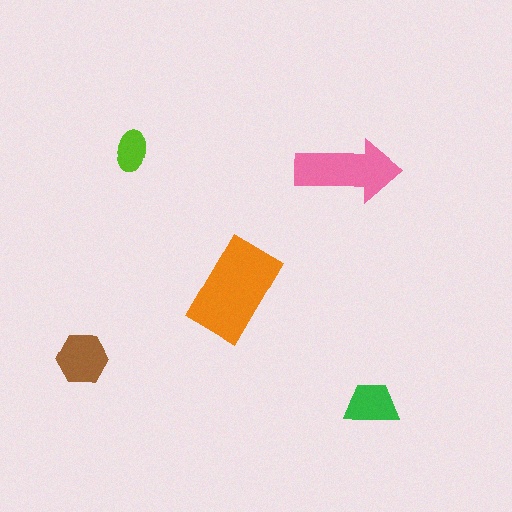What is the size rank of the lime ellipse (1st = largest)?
5th.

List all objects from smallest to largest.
The lime ellipse, the green trapezoid, the brown hexagon, the pink arrow, the orange rectangle.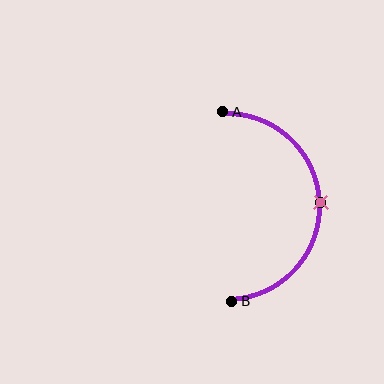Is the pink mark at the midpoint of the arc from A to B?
Yes. The pink mark lies on the arc at equal arc-length from both A and B — it is the arc midpoint.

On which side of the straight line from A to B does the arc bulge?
The arc bulges to the right of the straight line connecting A and B.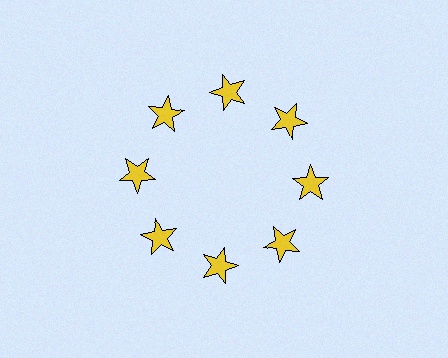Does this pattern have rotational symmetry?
Yes, this pattern has 8-fold rotational symmetry. It looks the same after rotating 45 degrees around the center.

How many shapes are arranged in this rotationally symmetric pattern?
There are 8 shapes, arranged in 8 groups of 1.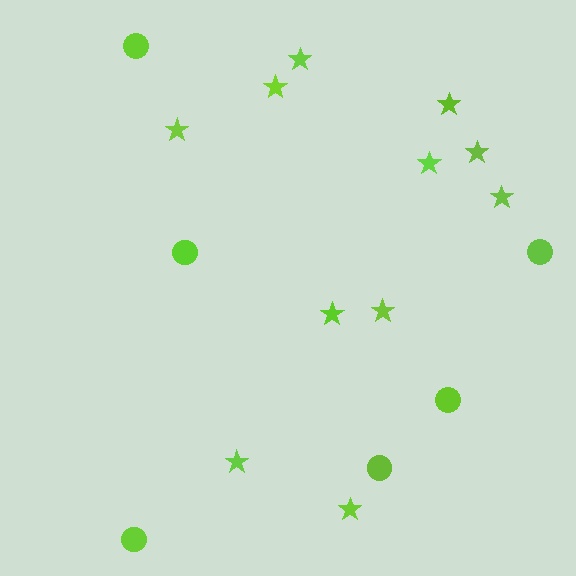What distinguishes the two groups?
There are 2 groups: one group of stars (11) and one group of circles (6).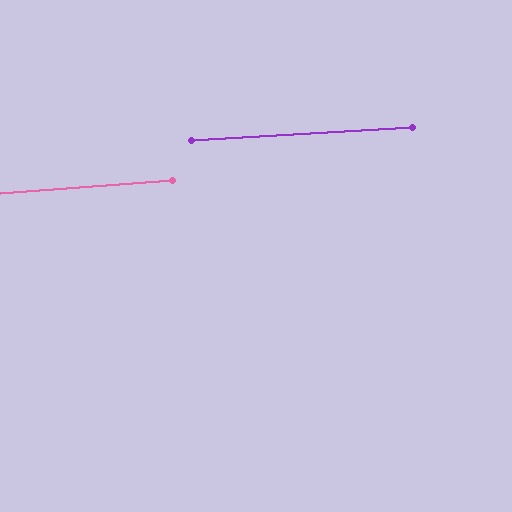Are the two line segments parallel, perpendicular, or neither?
Parallel — their directions differ by only 1.0°.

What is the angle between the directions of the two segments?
Approximately 1 degree.